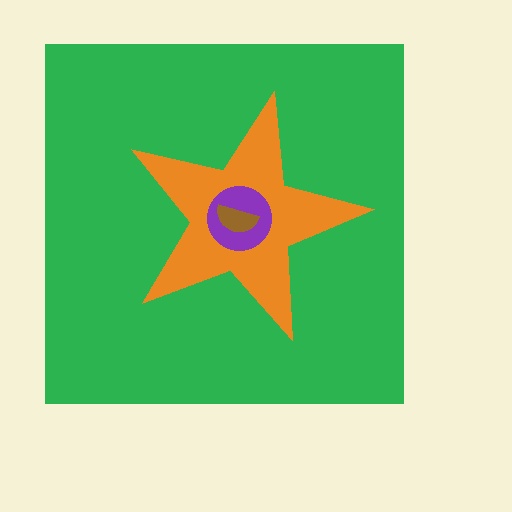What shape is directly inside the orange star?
The purple circle.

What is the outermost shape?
The green square.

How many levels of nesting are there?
4.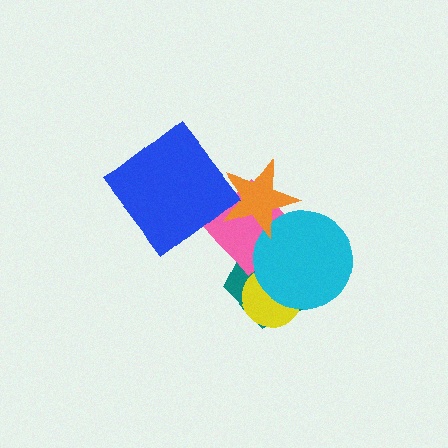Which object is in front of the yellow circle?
The cyan circle is in front of the yellow circle.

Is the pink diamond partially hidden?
Yes, it is partially covered by another shape.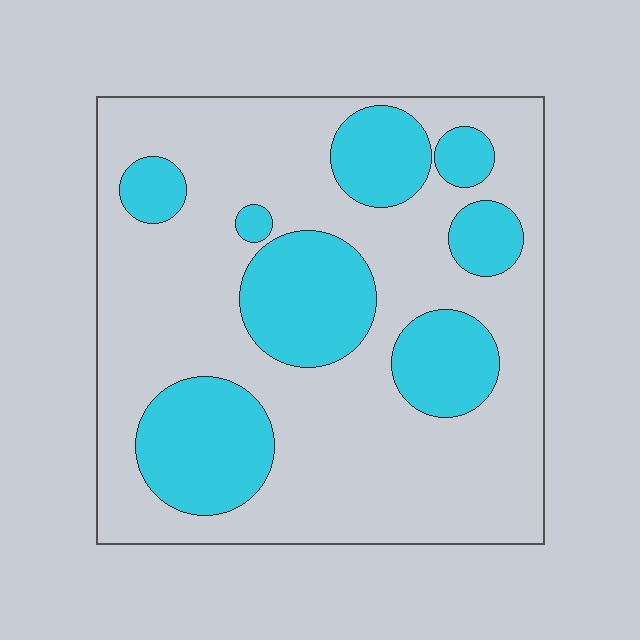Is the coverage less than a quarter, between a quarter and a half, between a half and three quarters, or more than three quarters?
Between a quarter and a half.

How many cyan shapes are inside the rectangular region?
8.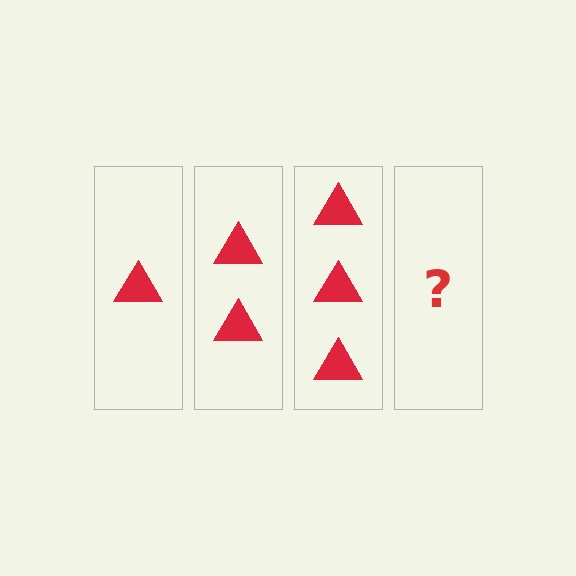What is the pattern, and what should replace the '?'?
The pattern is that each step adds one more triangle. The '?' should be 4 triangles.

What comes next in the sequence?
The next element should be 4 triangles.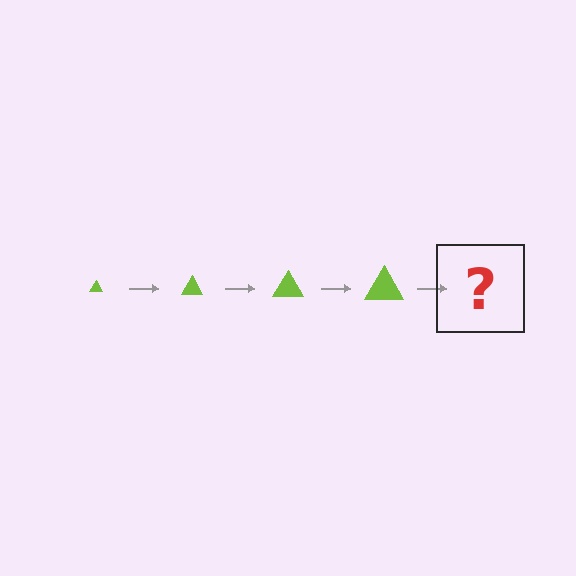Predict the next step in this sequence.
The next step is a lime triangle, larger than the previous one.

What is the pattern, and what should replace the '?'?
The pattern is that the triangle gets progressively larger each step. The '?' should be a lime triangle, larger than the previous one.